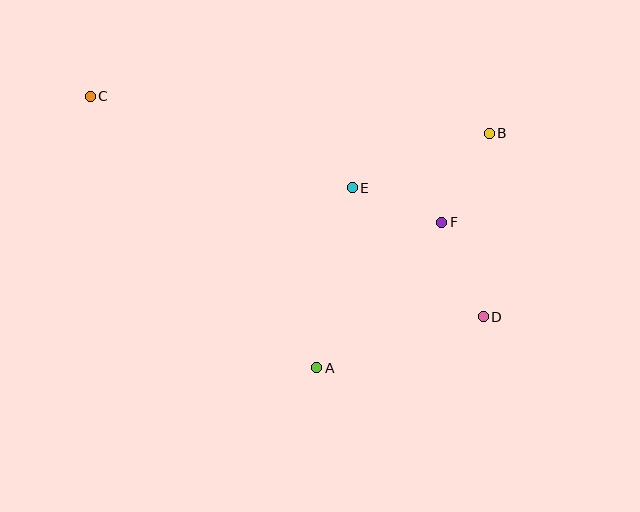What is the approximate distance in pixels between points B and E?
The distance between B and E is approximately 148 pixels.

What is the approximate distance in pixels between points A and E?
The distance between A and E is approximately 183 pixels.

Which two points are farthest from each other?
Points C and D are farthest from each other.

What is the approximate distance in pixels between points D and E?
The distance between D and E is approximately 184 pixels.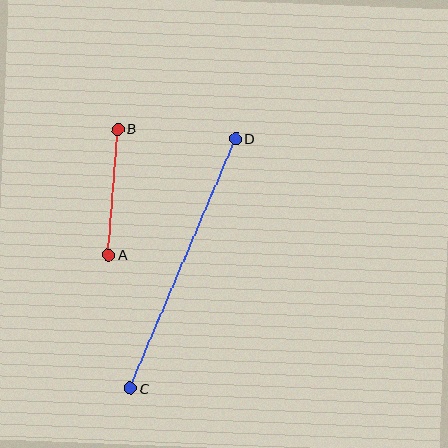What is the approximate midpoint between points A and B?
The midpoint is at approximately (113, 192) pixels.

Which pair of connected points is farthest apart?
Points C and D are farthest apart.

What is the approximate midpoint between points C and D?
The midpoint is at approximately (183, 263) pixels.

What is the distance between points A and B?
The distance is approximately 126 pixels.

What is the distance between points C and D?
The distance is approximately 271 pixels.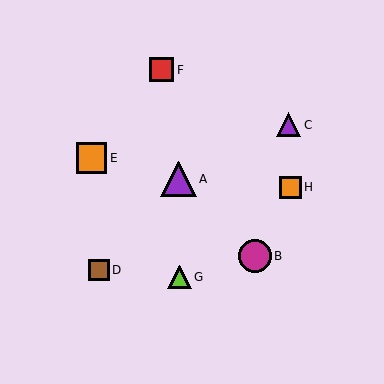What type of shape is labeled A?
Shape A is a purple triangle.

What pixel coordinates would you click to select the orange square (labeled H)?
Click at (291, 187) to select the orange square H.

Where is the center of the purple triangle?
The center of the purple triangle is at (178, 179).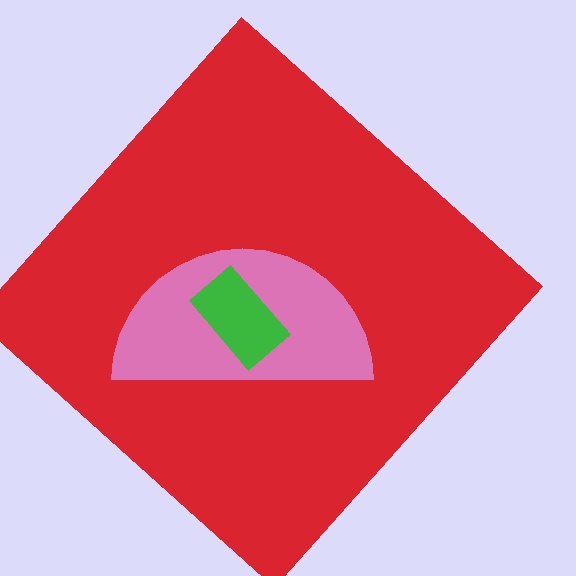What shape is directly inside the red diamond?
The pink semicircle.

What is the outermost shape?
The red diamond.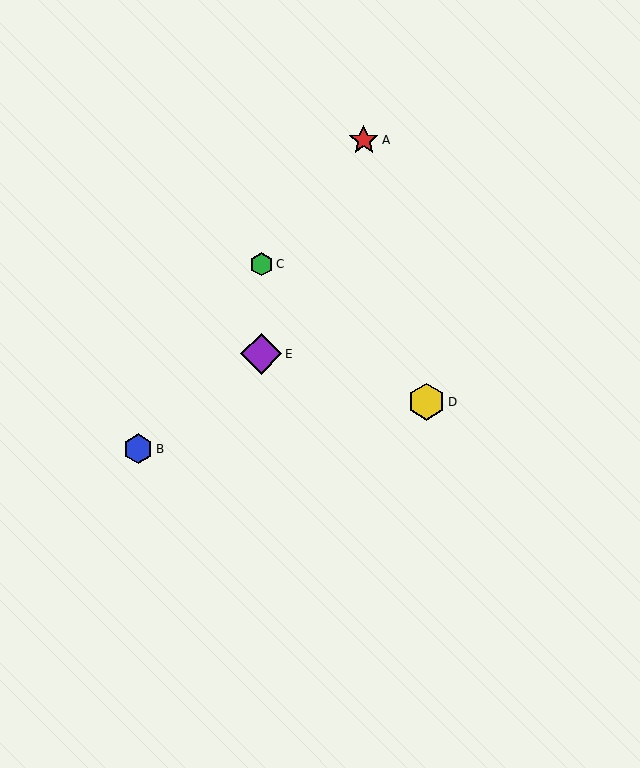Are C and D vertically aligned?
No, C is at x≈261 and D is at x≈426.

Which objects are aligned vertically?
Objects C, E are aligned vertically.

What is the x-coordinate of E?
Object E is at x≈261.